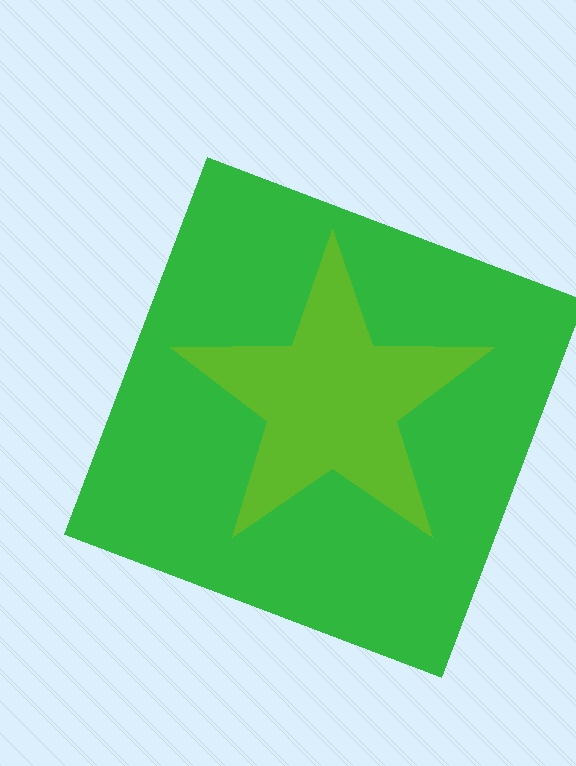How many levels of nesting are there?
2.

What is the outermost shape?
The green square.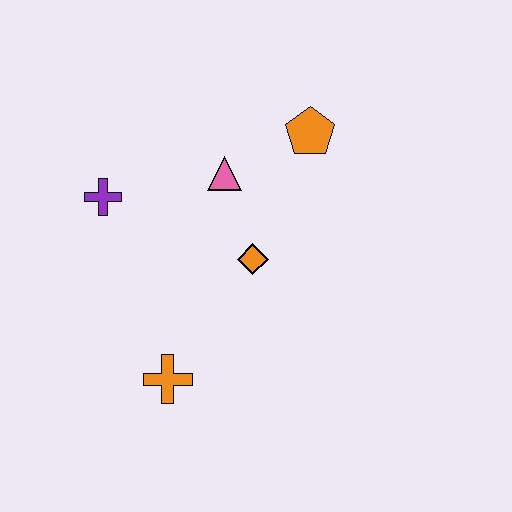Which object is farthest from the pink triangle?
The orange cross is farthest from the pink triangle.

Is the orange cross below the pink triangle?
Yes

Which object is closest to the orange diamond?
The pink triangle is closest to the orange diamond.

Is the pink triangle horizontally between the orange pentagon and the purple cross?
Yes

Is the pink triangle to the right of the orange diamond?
No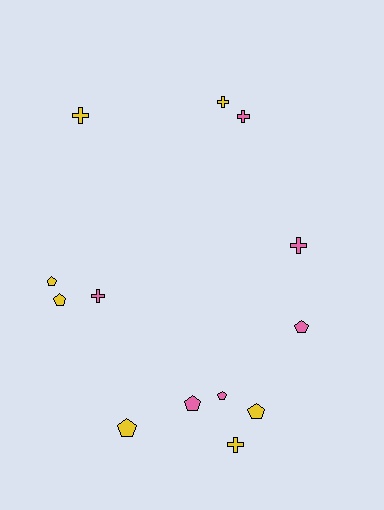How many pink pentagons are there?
There are 3 pink pentagons.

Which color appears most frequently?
Yellow, with 7 objects.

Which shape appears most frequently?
Pentagon, with 7 objects.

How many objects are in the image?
There are 13 objects.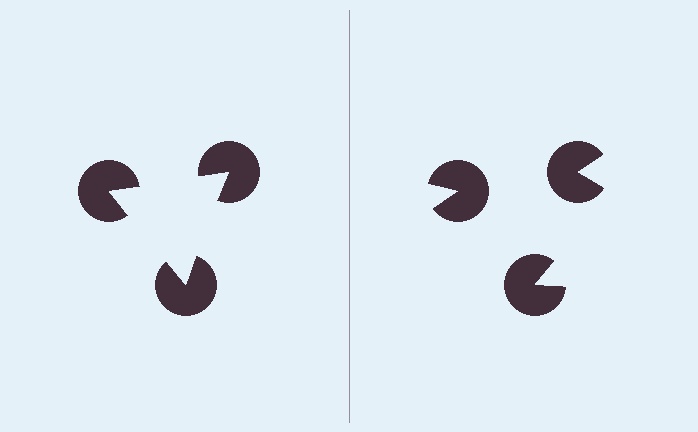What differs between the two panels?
The pac-man discs are positioned identically on both sides; only the wedge orientations differ. On the left they align to a triangle; on the right they are misaligned.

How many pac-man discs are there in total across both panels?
6 — 3 on each side.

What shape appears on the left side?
An illusory triangle.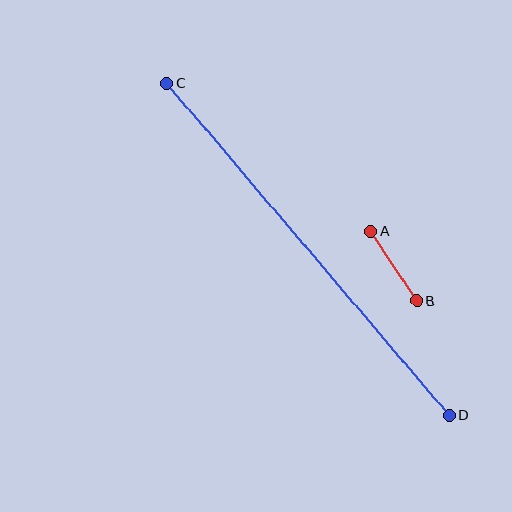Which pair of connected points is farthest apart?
Points C and D are farthest apart.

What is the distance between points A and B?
The distance is approximately 84 pixels.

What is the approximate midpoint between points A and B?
The midpoint is at approximately (393, 266) pixels.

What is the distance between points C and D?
The distance is approximately 436 pixels.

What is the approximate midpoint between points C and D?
The midpoint is at approximately (308, 249) pixels.